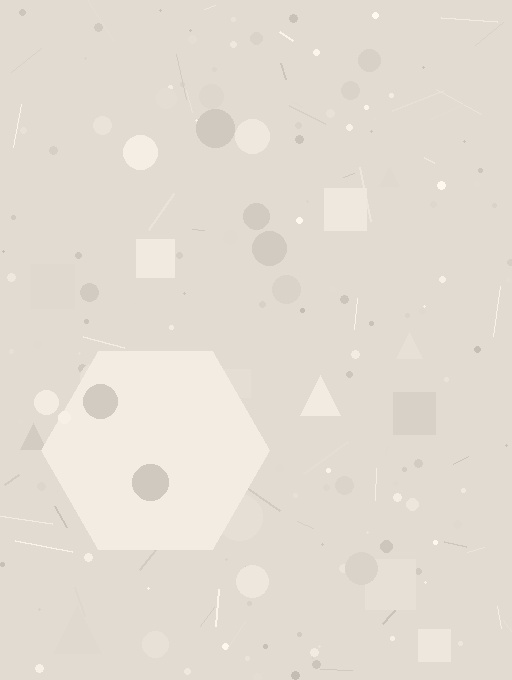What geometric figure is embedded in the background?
A hexagon is embedded in the background.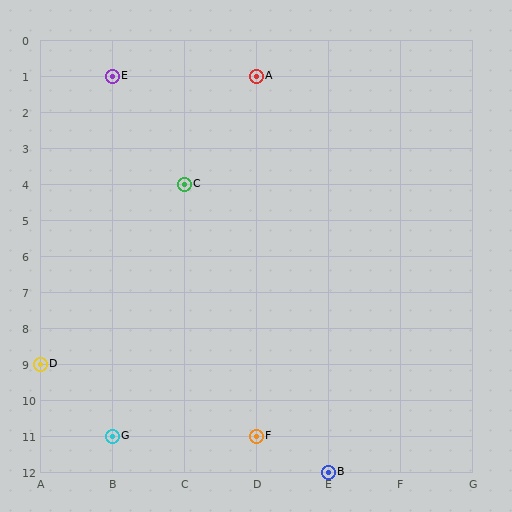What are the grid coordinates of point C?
Point C is at grid coordinates (C, 4).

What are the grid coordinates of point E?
Point E is at grid coordinates (B, 1).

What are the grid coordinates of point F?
Point F is at grid coordinates (D, 11).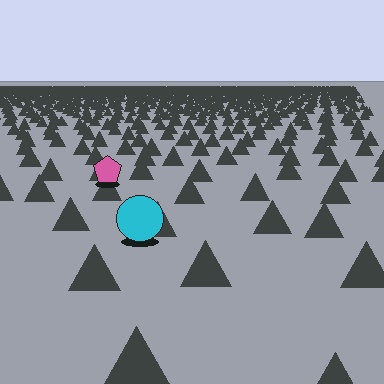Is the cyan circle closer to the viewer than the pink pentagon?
Yes. The cyan circle is closer — you can tell from the texture gradient: the ground texture is coarser near it.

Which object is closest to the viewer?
The cyan circle is closest. The texture marks near it are larger and more spread out.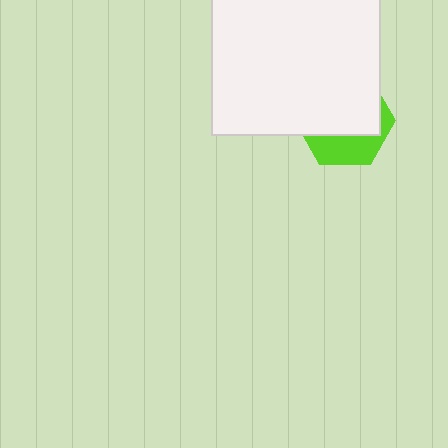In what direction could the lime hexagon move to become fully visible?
The lime hexagon could move down. That would shift it out from behind the white square entirely.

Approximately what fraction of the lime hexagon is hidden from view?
Roughly 65% of the lime hexagon is hidden behind the white square.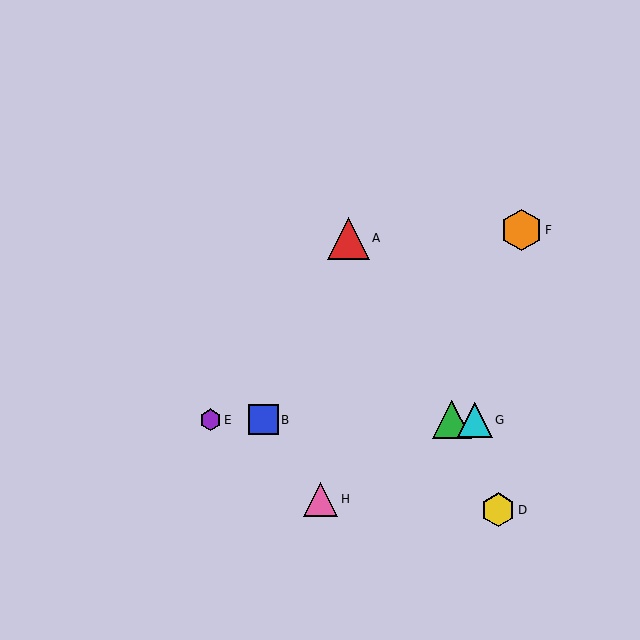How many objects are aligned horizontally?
4 objects (B, C, E, G) are aligned horizontally.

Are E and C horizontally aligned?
Yes, both are at y≈420.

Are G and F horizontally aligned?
No, G is at y≈420 and F is at y≈230.